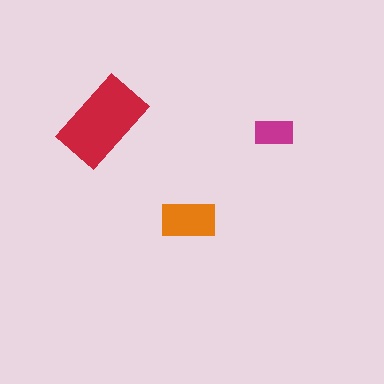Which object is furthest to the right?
The magenta rectangle is rightmost.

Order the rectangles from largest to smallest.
the red one, the orange one, the magenta one.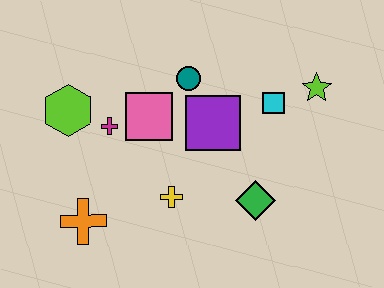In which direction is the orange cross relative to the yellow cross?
The orange cross is to the left of the yellow cross.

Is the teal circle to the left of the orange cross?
No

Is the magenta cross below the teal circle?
Yes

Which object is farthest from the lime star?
The orange cross is farthest from the lime star.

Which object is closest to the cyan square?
The lime star is closest to the cyan square.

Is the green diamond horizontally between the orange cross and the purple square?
No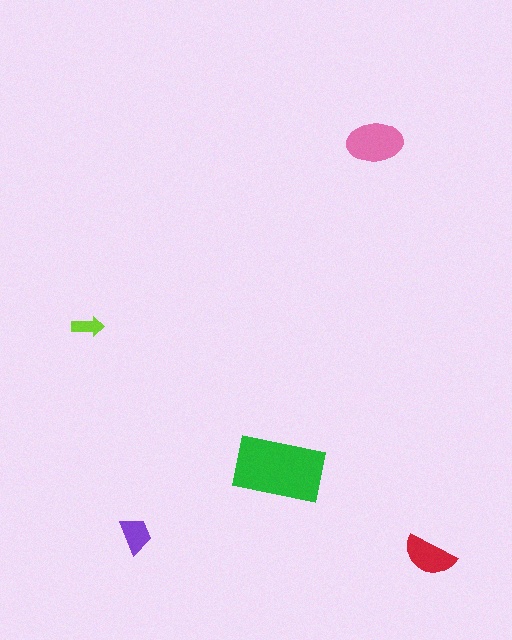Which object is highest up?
The pink ellipse is topmost.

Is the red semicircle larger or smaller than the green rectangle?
Smaller.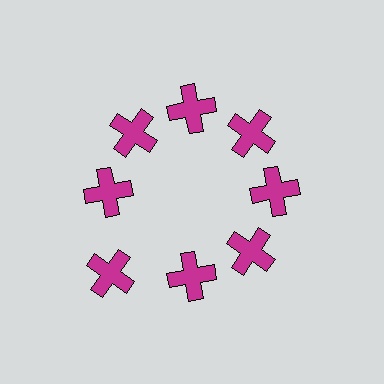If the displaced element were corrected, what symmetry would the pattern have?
It would have 8-fold rotational symmetry — the pattern would map onto itself every 45 degrees.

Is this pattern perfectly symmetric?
No. The 8 magenta crosses are arranged in a ring, but one element near the 8 o'clock position is pushed outward from the center, breaking the 8-fold rotational symmetry.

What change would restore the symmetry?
The symmetry would be restored by moving it inward, back onto the ring so that all 8 crosses sit at equal angles and equal distance from the center.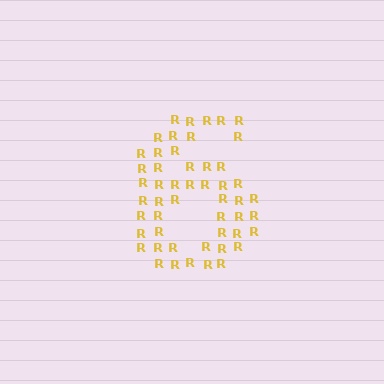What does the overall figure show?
The overall figure shows the digit 6.